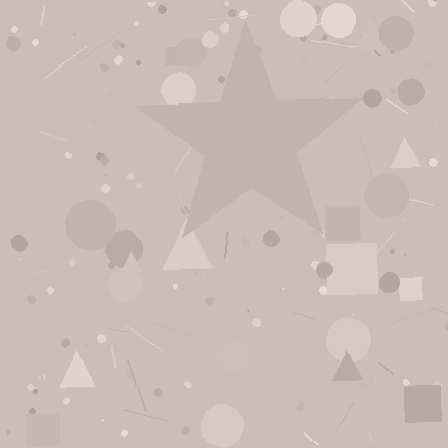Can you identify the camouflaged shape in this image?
The camouflaged shape is a star.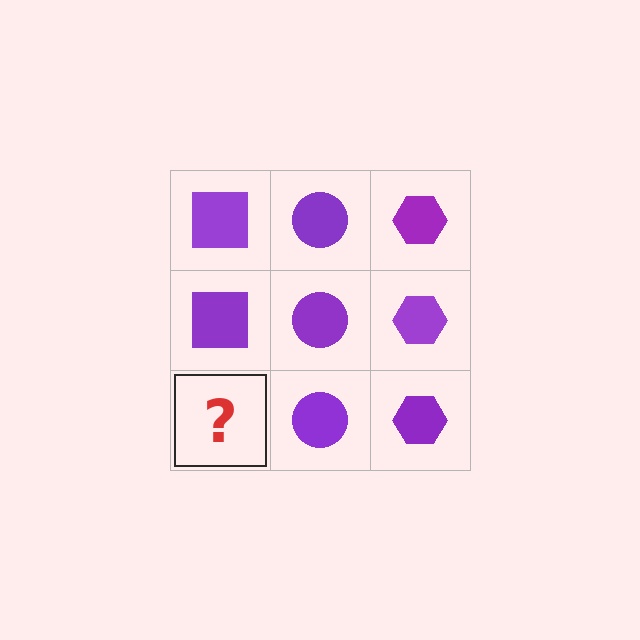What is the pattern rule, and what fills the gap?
The rule is that each column has a consistent shape. The gap should be filled with a purple square.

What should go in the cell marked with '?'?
The missing cell should contain a purple square.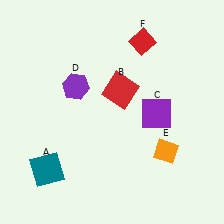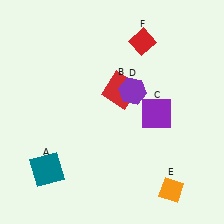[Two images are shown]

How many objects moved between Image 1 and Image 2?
2 objects moved between the two images.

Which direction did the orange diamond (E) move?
The orange diamond (E) moved down.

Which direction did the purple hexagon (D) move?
The purple hexagon (D) moved right.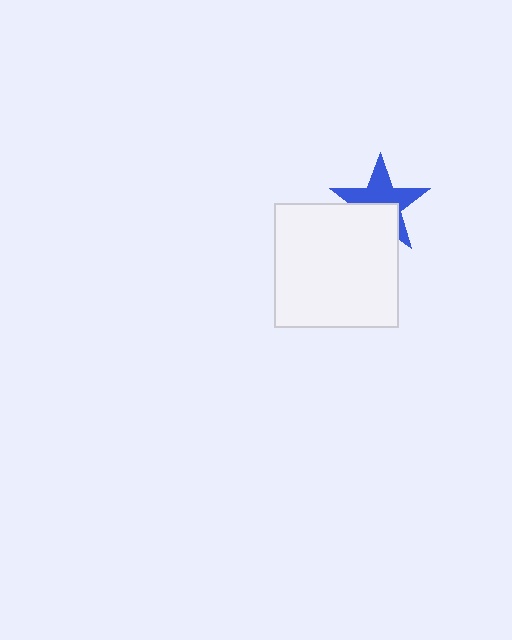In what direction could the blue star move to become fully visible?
The blue star could move up. That would shift it out from behind the white square entirely.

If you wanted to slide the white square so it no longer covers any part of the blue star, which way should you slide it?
Slide it down — that is the most direct way to separate the two shapes.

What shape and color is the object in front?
The object in front is a white square.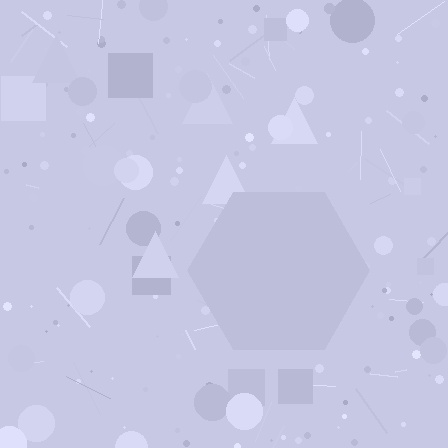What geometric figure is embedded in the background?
A hexagon is embedded in the background.